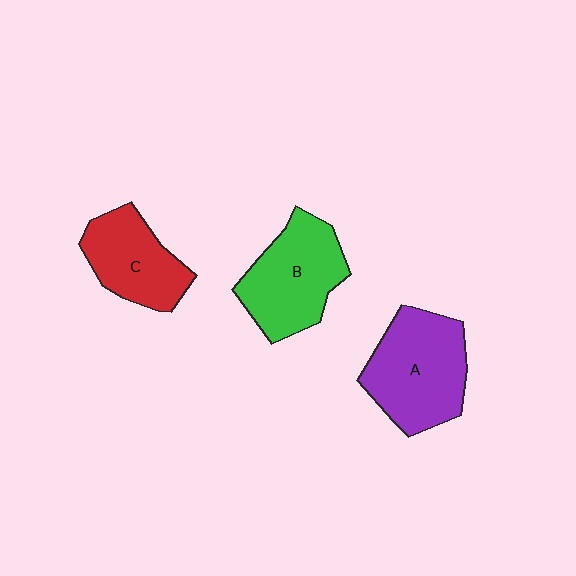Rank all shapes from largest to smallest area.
From largest to smallest: A (purple), B (green), C (red).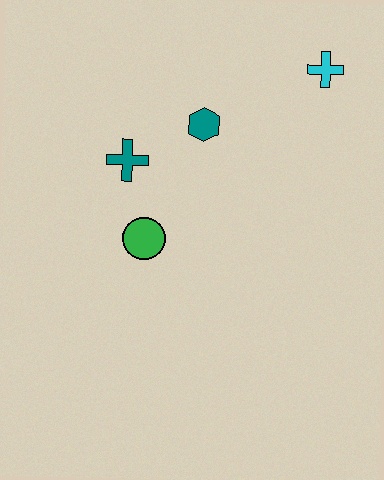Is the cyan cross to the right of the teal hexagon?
Yes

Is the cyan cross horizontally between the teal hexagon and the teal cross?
No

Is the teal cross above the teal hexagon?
No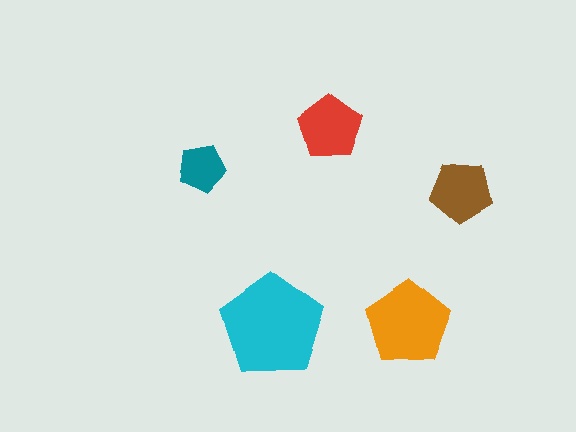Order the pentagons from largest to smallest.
the cyan one, the orange one, the red one, the brown one, the teal one.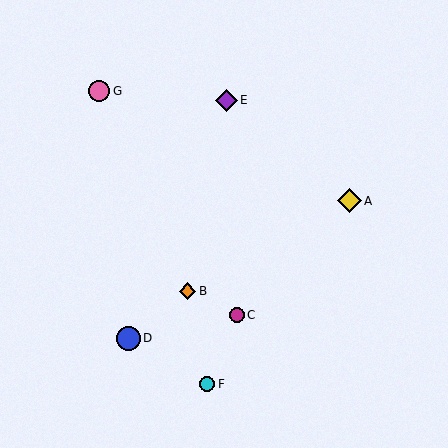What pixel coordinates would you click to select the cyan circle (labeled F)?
Click at (207, 384) to select the cyan circle F.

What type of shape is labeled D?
Shape D is a blue circle.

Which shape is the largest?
The blue circle (labeled D) is the largest.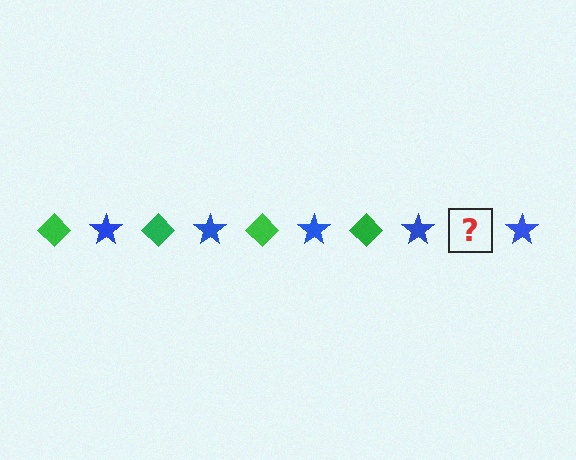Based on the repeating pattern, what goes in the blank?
The blank should be a green diamond.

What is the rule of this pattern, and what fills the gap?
The rule is that the pattern alternates between green diamond and blue star. The gap should be filled with a green diamond.